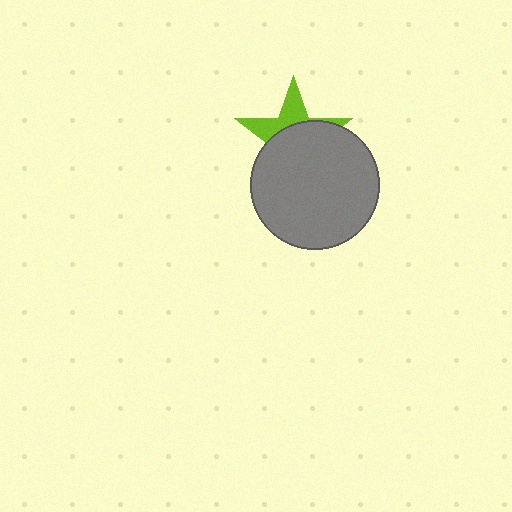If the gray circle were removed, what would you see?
You would see the complete lime star.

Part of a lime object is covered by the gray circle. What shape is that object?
It is a star.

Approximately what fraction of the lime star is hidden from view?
Roughly 65% of the lime star is hidden behind the gray circle.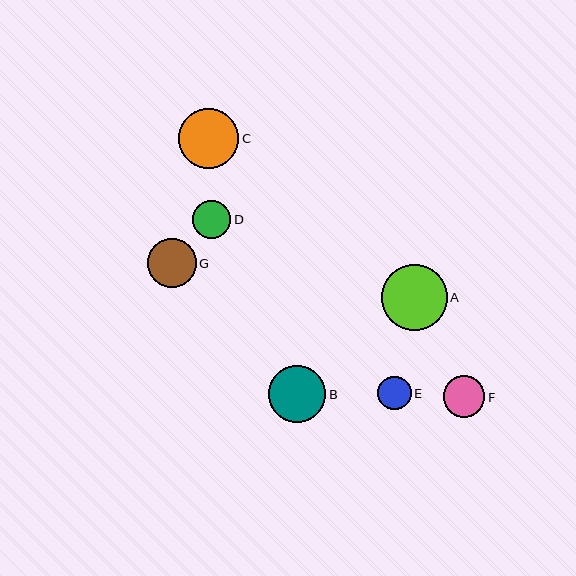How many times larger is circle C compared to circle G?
Circle C is approximately 1.2 times the size of circle G.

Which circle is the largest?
Circle A is the largest with a size of approximately 65 pixels.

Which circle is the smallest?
Circle E is the smallest with a size of approximately 33 pixels.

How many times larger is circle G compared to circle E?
Circle G is approximately 1.5 times the size of circle E.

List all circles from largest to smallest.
From largest to smallest: A, C, B, G, F, D, E.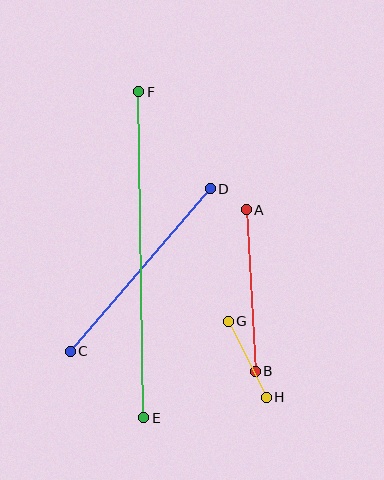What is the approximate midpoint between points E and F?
The midpoint is at approximately (141, 255) pixels.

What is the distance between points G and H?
The distance is approximately 85 pixels.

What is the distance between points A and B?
The distance is approximately 162 pixels.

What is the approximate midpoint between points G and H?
The midpoint is at approximately (247, 359) pixels.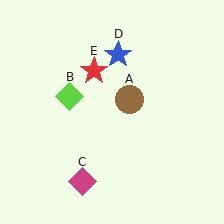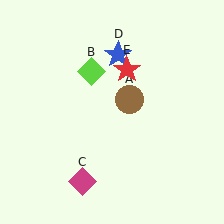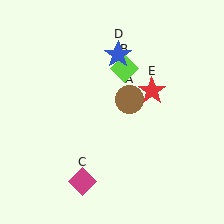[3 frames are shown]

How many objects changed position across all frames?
2 objects changed position: lime diamond (object B), red star (object E).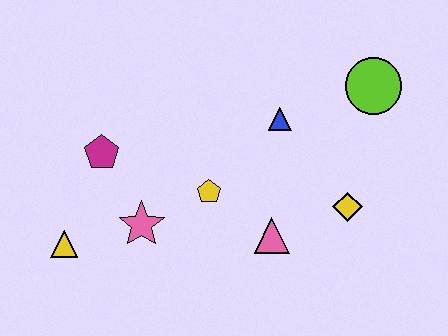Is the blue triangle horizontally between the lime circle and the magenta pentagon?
Yes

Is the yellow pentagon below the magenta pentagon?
Yes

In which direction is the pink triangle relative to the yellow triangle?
The pink triangle is to the right of the yellow triangle.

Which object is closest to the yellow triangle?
The pink star is closest to the yellow triangle.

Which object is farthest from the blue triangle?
The yellow triangle is farthest from the blue triangle.